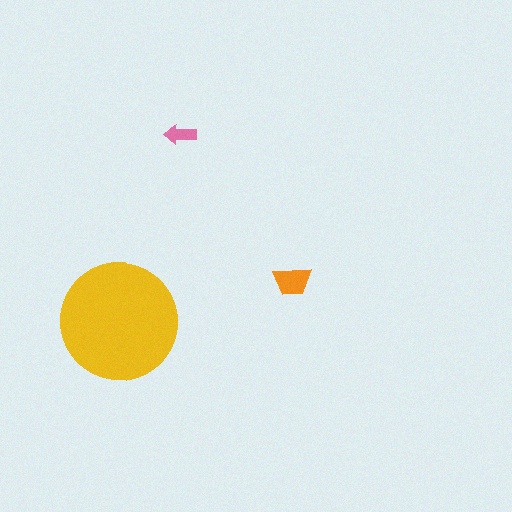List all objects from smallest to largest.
The pink arrow, the orange trapezoid, the yellow circle.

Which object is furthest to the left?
The yellow circle is leftmost.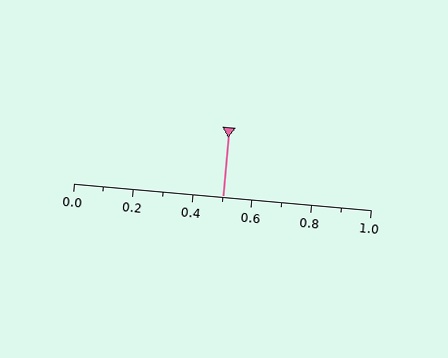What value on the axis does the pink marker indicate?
The marker indicates approximately 0.5.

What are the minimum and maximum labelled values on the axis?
The axis runs from 0.0 to 1.0.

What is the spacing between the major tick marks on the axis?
The major ticks are spaced 0.2 apart.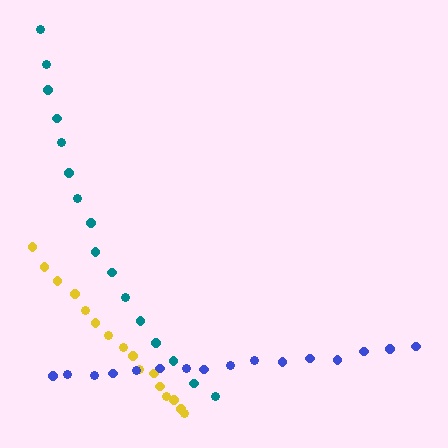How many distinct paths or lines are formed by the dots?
There are 3 distinct paths.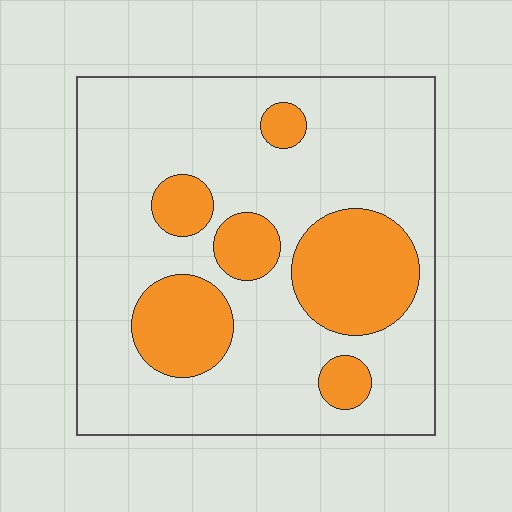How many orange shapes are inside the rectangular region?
6.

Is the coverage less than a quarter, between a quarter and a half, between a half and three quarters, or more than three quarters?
Less than a quarter.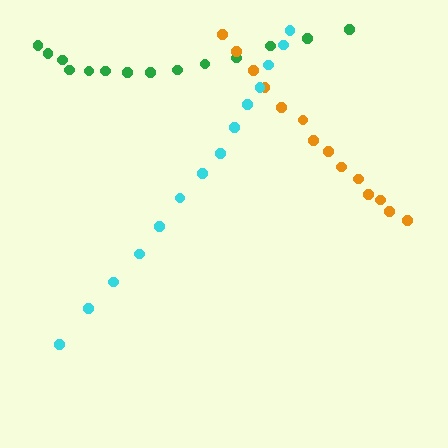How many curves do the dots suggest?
There are 3 distinct paths.